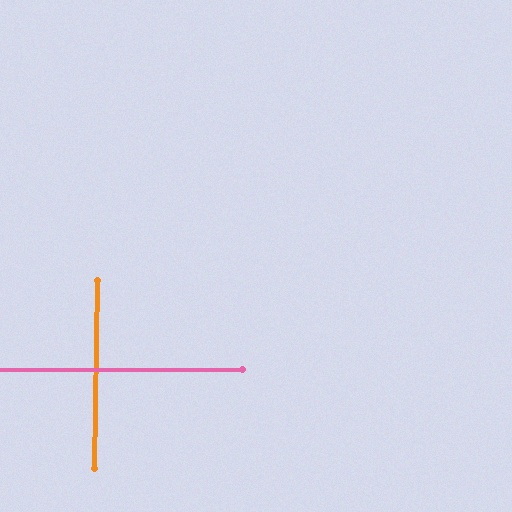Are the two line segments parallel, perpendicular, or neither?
Perpendicular — they meet at approximately 89°.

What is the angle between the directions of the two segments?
Approximately 89 degrees.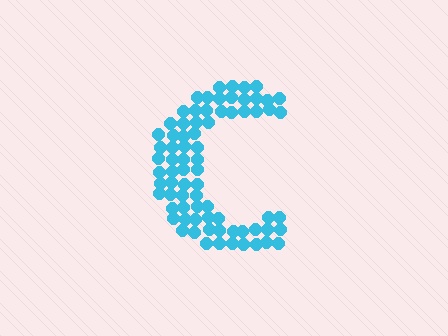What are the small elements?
The small elements are circles.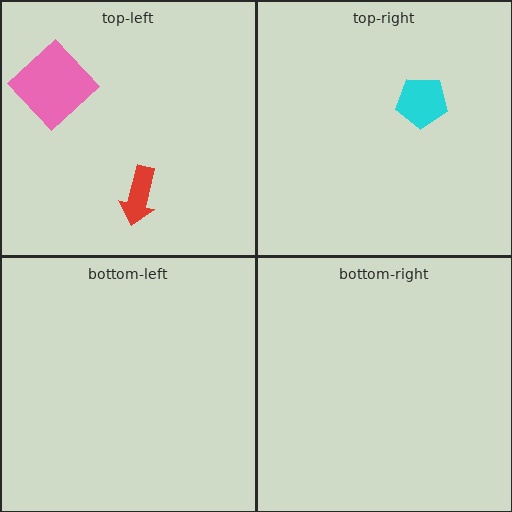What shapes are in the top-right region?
The cyan pentagon.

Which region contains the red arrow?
The top-left region.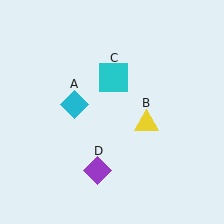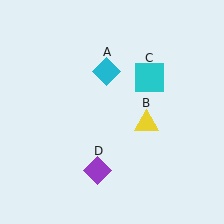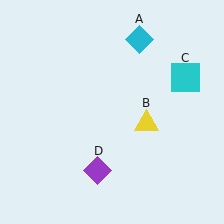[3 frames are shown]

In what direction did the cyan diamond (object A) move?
The cyan diamond (object A) moved up and to the right.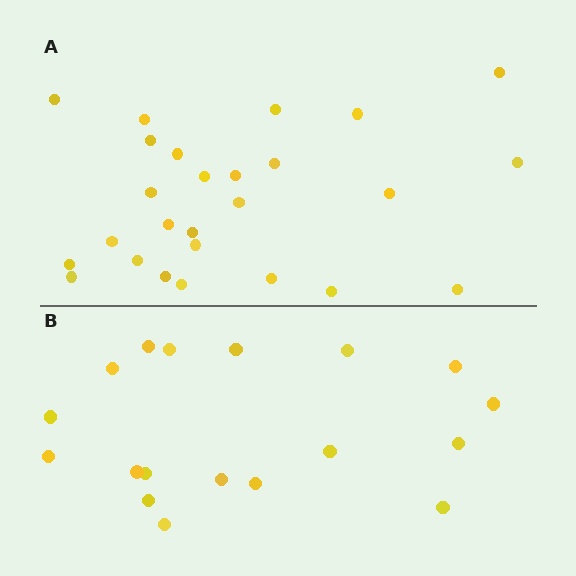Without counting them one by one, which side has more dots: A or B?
Region A (the top region) has more dots.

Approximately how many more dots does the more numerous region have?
Region A has roughly 8 or so more dots than region B.